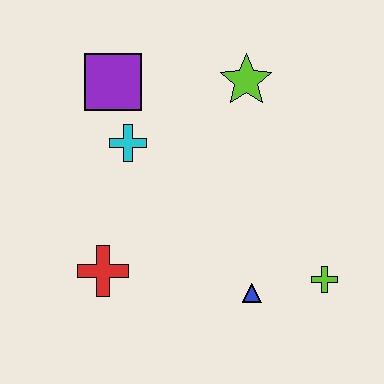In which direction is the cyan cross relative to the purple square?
The cyan cross is below the purple square.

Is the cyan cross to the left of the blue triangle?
Yes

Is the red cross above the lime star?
No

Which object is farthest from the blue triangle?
The purple square is farthest from the blue triangle.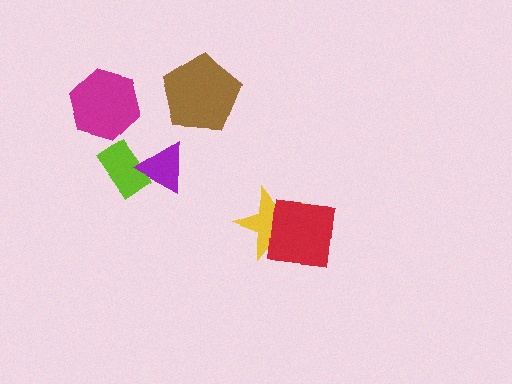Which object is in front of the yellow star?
The red square is in front of the yellow star.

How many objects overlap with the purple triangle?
1 object overlaps with the purple triangle.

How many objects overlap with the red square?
1 object overlaps with the red square.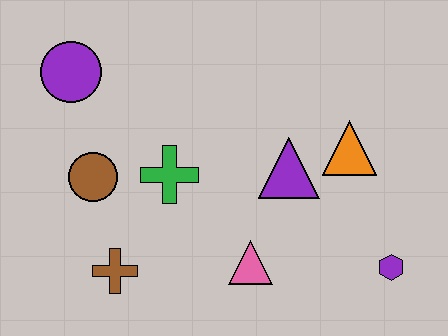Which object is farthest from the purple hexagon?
The purple circle is farthest from the purple hexagon.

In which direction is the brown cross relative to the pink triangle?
The brown cross is to the left of the pink triangle.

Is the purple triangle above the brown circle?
Yes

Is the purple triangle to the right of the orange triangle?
No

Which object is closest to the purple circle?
The brown circle is closest to the purple circle.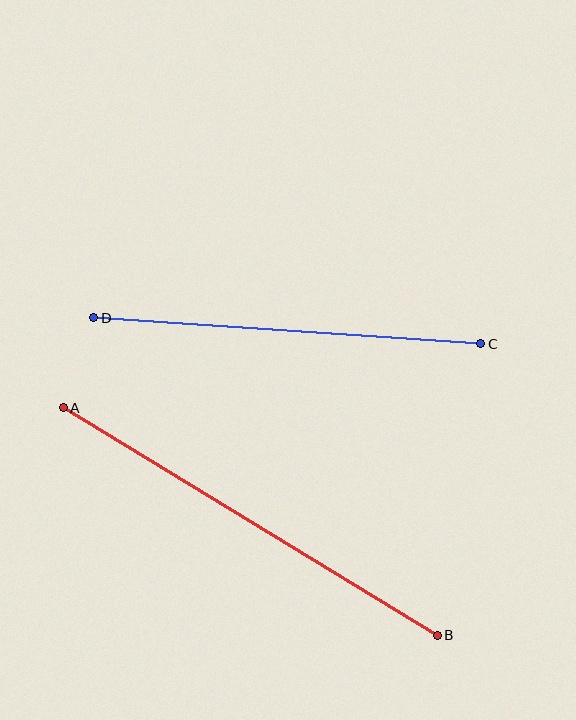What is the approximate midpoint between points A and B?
The midpoint is at approximately (250, 522) pixels.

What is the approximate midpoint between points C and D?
The midpoint is at approximately (287, 331) pixels.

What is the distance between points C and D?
The distance is approximately 388 pixels.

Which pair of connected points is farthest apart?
Points A and B are farthest apart.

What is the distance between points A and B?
The distance is approximately 438 pixels.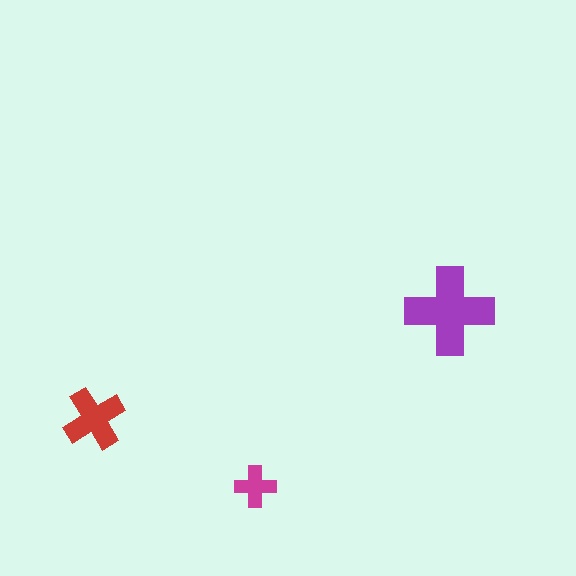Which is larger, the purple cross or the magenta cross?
The purple one.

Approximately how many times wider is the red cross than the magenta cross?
About 1.5 times wider.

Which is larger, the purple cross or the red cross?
The purple one.